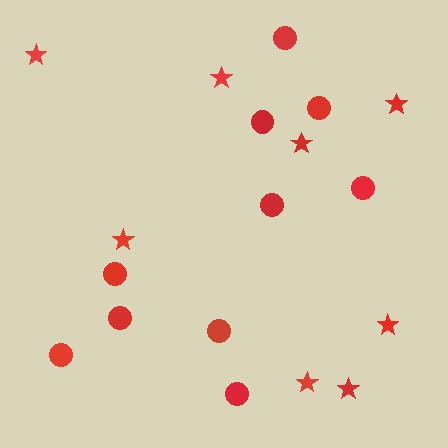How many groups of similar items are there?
There are 2 groups: one group of circles (10) and one group of stars (8).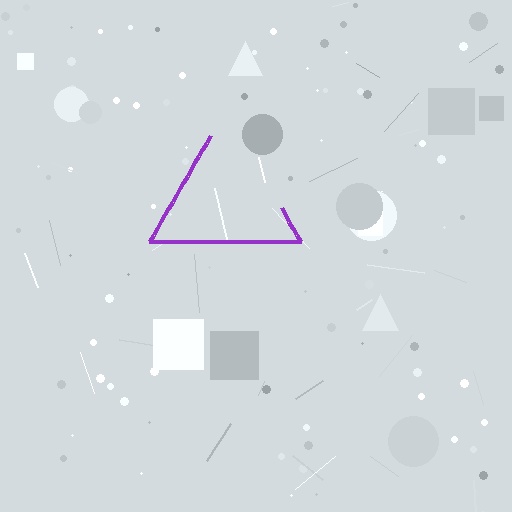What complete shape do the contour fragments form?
The contour fragments form a triangle.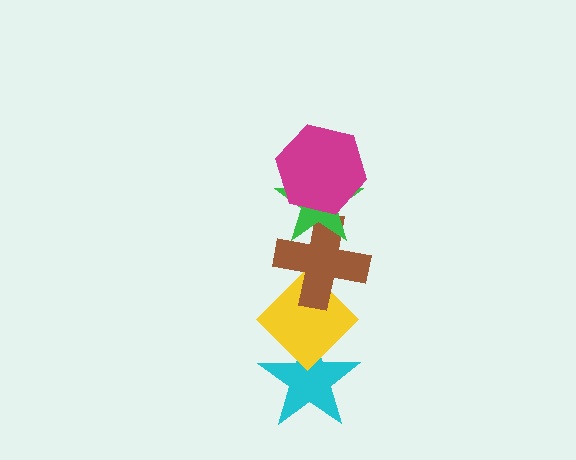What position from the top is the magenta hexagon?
The magenta hexagon is 1st from the top.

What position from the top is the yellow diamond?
The yellow diamond is 4th from the top.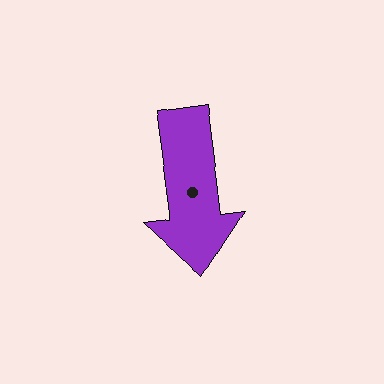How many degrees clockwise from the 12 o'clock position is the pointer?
Approximately 173 degrees.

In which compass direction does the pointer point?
South.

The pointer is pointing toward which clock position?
Roughly 6 o'clock.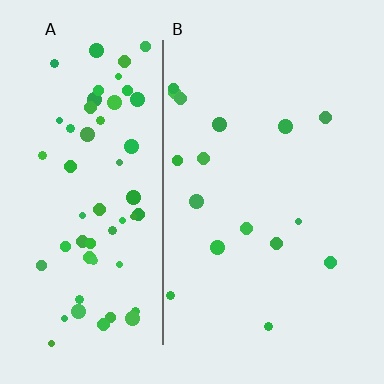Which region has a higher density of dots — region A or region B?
A (the left).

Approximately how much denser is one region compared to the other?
Approximately 3.9× — region A over region B.